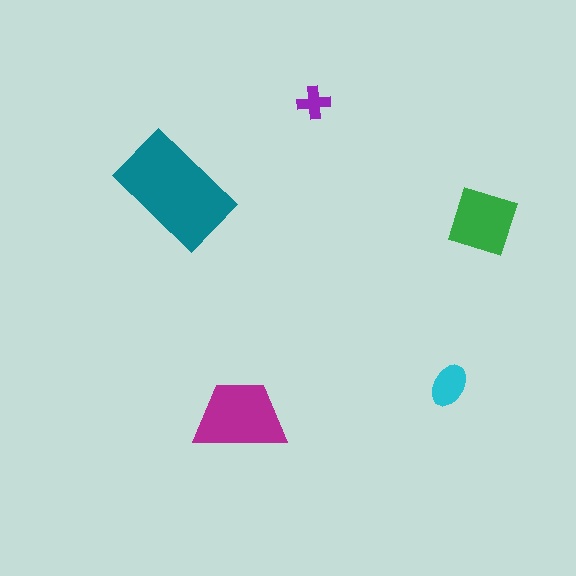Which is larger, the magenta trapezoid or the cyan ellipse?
The magenta trapezoid.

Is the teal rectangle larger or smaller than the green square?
Larger.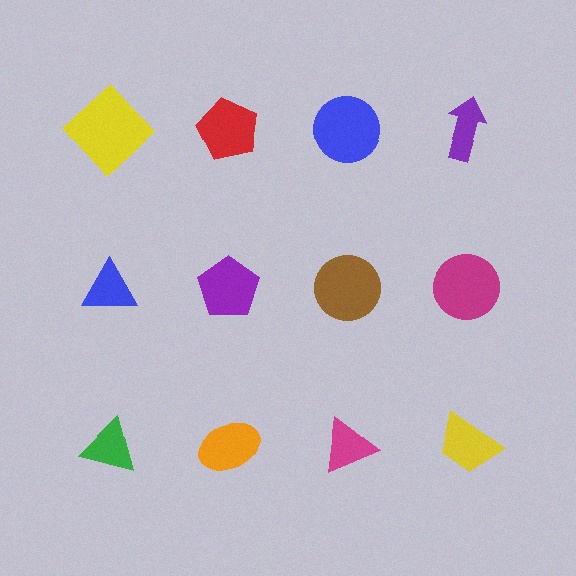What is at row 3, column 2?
An orange ellipse.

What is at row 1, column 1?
A yellow diamond.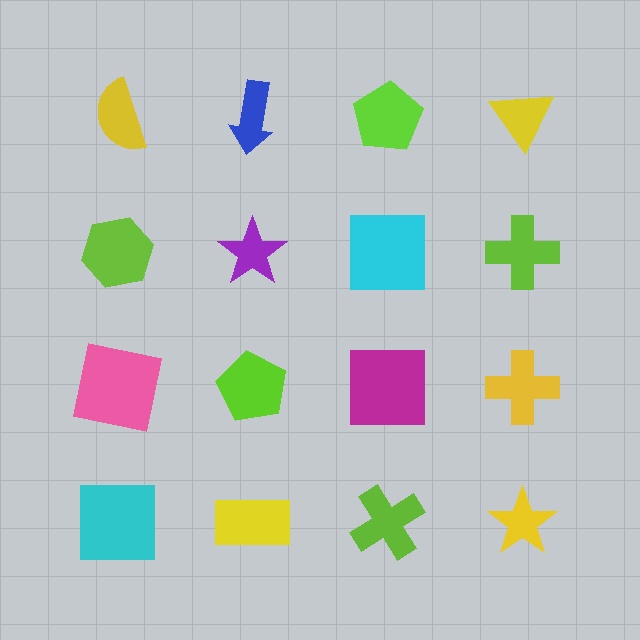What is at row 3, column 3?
A magenta square.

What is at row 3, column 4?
A yellow cross.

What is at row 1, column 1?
A yellow semicircle.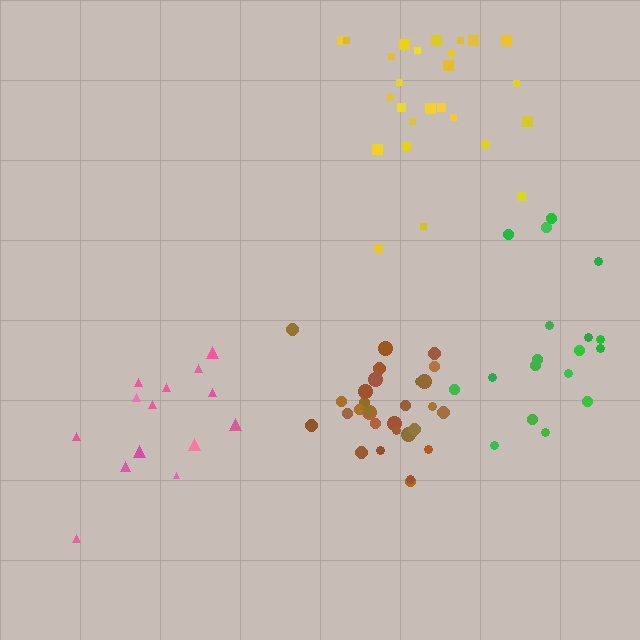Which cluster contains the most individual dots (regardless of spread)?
Brown (30).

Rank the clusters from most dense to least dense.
brown, green, yellow, pink.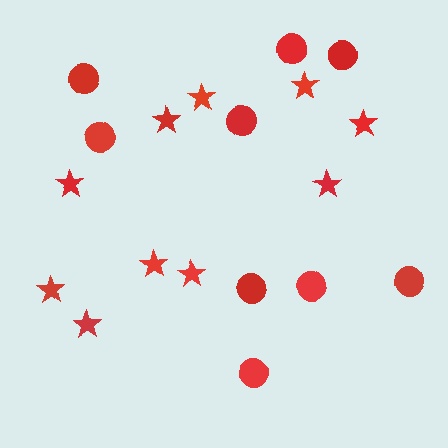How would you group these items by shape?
There are 2 groups: one group of stars (10) and one group of circles (9).